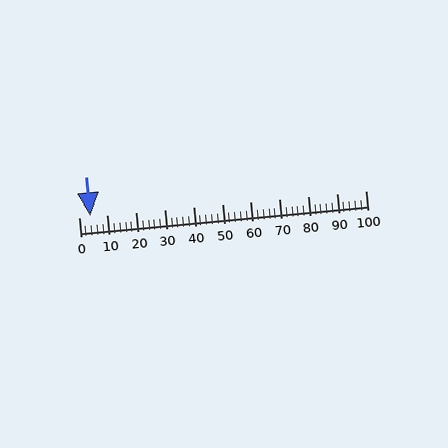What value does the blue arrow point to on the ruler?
The blue arrow points to approximately 4.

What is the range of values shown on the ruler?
The ruler shows values from 0 to 100.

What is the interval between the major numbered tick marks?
The major tick marks are spaced 10 units apart.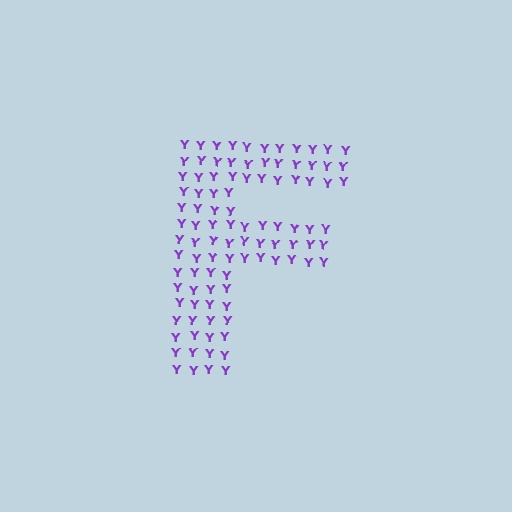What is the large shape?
The large shape is the letter F.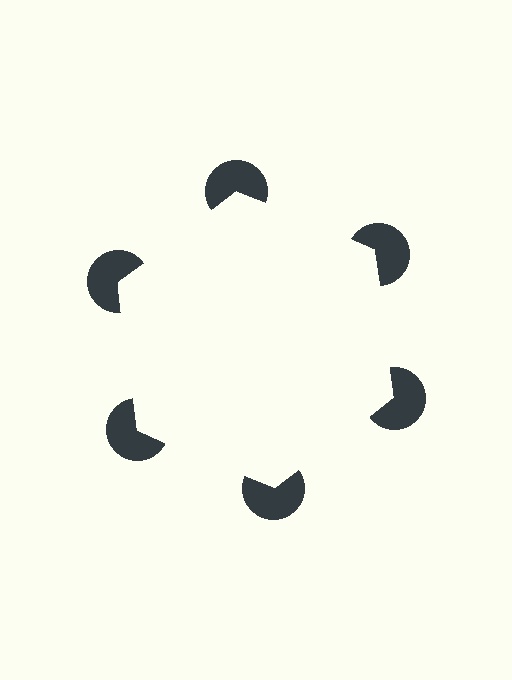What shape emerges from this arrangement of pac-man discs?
An illusory hexagon — its edges are inferred from the aligned wedge cuts in the pac-man discs, not physically drawn.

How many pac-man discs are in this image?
There are 6 — one at each vertex of the illusory hexagon.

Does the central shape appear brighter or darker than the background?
It typically appears slightly brighter than the background, even though no actual brightness change is drawn.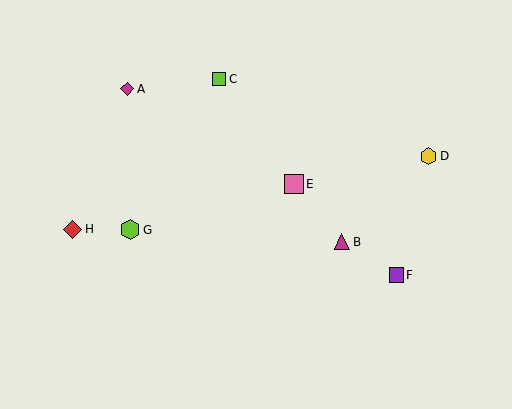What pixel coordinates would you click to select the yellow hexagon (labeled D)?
Click at (429, 156) to select the yellow hexagon D.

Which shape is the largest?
The lime hexagon (labeled G) is the largest.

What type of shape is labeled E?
Shape E is a pink square.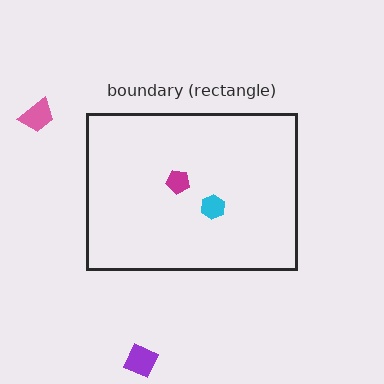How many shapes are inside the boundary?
2 inside, 2 outside.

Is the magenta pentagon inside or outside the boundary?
Inside.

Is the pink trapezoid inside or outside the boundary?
Outside.